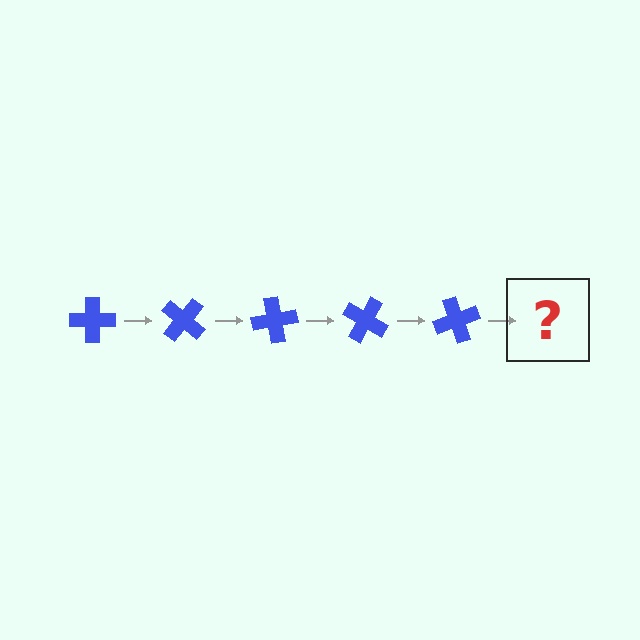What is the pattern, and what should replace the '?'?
The pattern is that the cross rotates 40 degrees each step. The '?' should be a blue cross rotated 200 degrees.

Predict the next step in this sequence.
The next step is a blue cross rotated 200 degrees.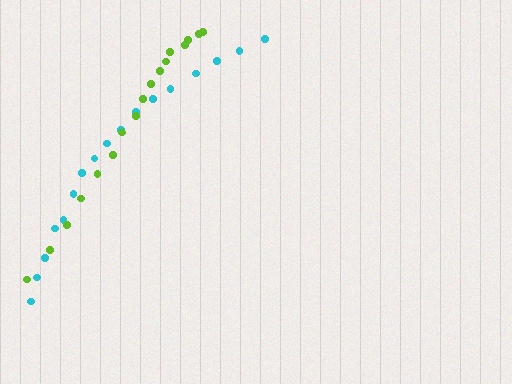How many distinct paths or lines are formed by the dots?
There are 2 distinct paths.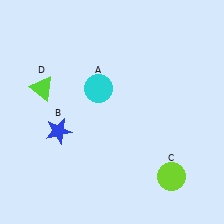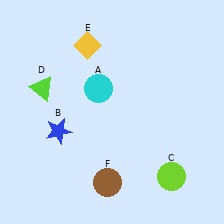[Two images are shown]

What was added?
A yellow diamond (E), a brown circle (F) were added in Image 2.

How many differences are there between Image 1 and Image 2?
There are 2 differences between the two images.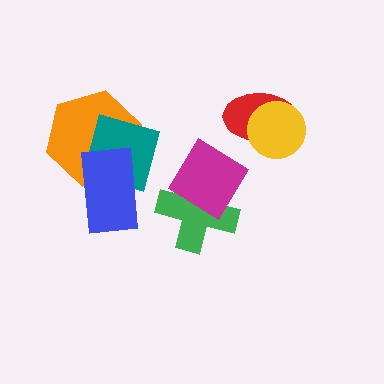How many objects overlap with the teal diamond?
2 objects overlap with the teal diamond.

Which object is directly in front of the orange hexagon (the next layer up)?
The teal diamond is directly in front of the orange hexagon.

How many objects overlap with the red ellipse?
1 object overlaps with the red ellipse.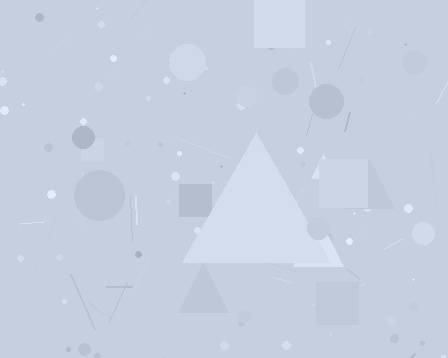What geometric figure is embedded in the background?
A triangle is embedded in the background.